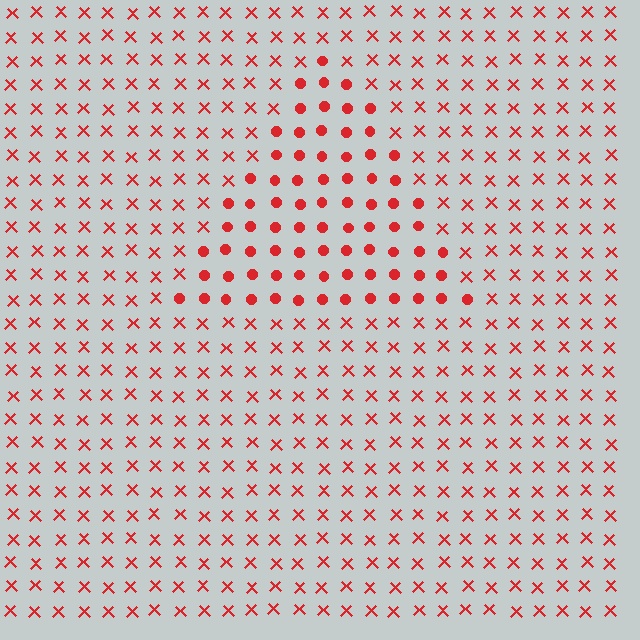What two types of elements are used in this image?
The image uses circles inside the triangle region and X marks outside it.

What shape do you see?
I see a triangle.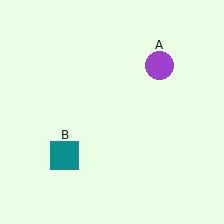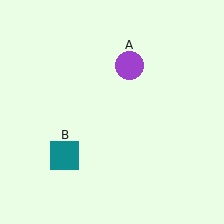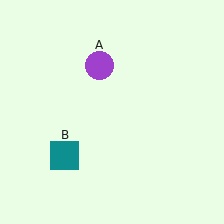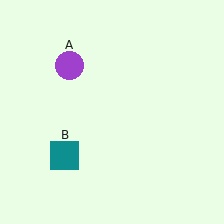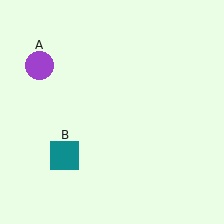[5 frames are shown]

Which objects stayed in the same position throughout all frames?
Teal square (object B) remained stationary.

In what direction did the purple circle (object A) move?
The purple circle (object A) moved left.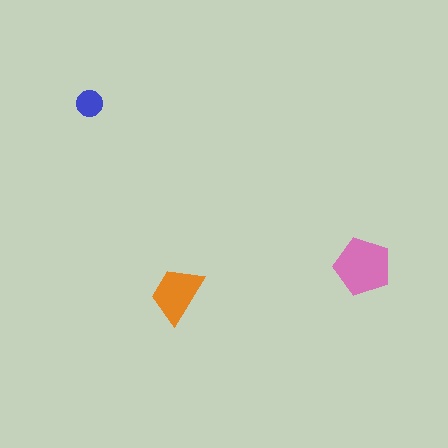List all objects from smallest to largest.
The blue circle, the orange trapezoid, the pink pentagon.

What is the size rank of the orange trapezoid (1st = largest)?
2nd.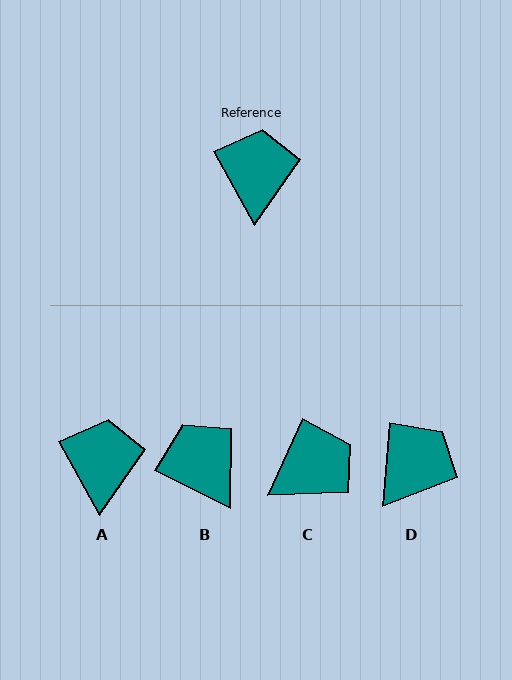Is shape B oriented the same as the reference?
No, it is off by about 34 degrees.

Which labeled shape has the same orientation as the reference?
A.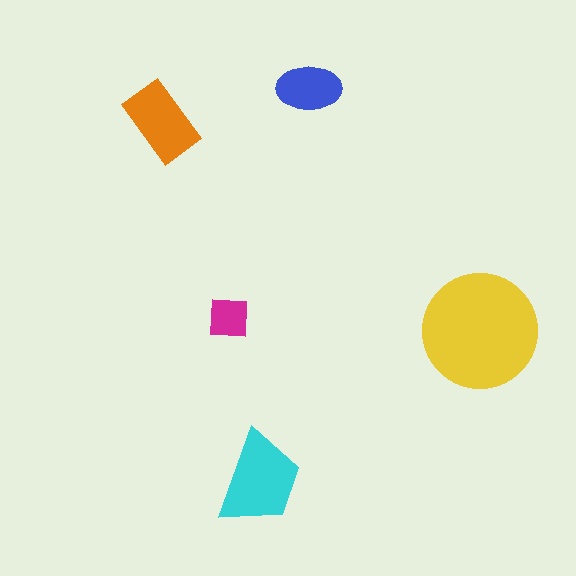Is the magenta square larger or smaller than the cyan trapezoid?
Smaller.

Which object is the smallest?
The magenta square.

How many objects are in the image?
There are 5 objects in the image.